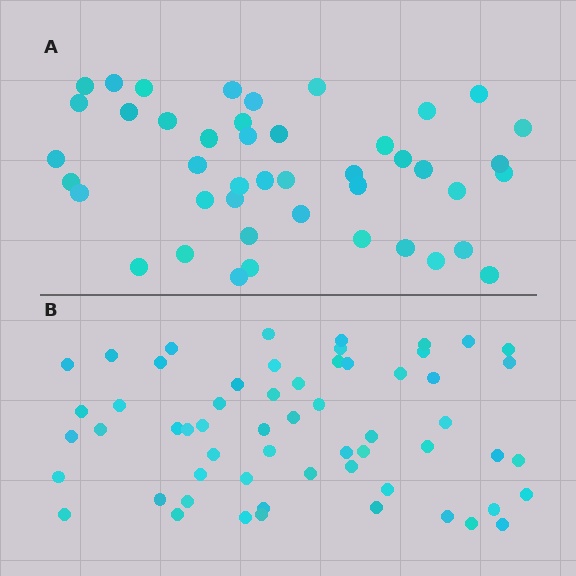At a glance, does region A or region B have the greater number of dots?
Region B (the bottom region) has more dots.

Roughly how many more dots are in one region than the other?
Region B has approximately 15 more dots than region A.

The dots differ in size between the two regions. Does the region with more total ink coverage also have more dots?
No. Region A has more total ink coverage because its dots are larger, but region B actually contains more individual dots. Total area can be misleading — the number of items is what matters here.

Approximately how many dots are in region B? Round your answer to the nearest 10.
About 60 dots. (The exact count is 59, which rounds to 60.)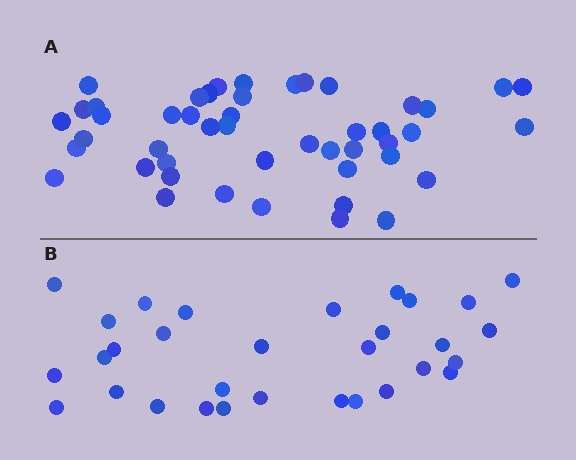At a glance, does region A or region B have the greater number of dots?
Region A (the top region) has more dots.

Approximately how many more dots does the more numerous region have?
Region A has approximately 15 more dots than region B.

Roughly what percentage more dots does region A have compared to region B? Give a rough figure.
About 50% more.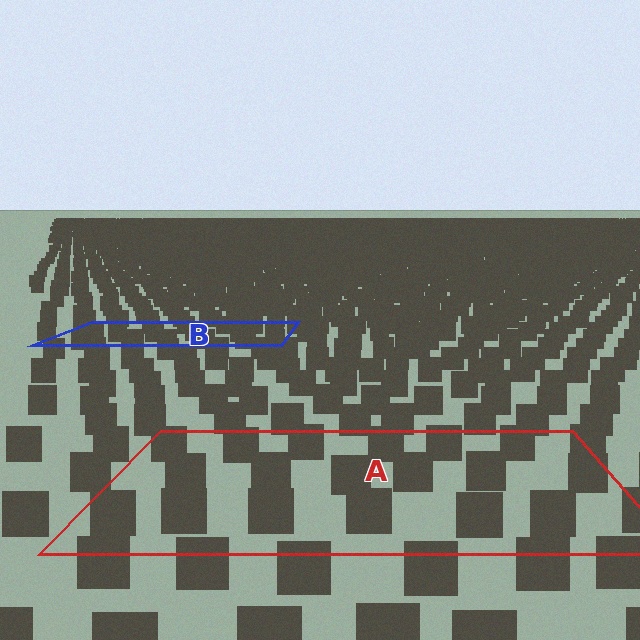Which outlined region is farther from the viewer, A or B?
Region B is farther from the viewer — the texture elements inside it appear smaller and more densely packed.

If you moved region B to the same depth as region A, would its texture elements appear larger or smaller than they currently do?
They would appear larger. At a closer depth, the same texture elements are projected at a bigger on-screen size.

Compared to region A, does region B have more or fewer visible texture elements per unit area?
Region B has more texture elements per unit area — they are packed more densely because it is farther away.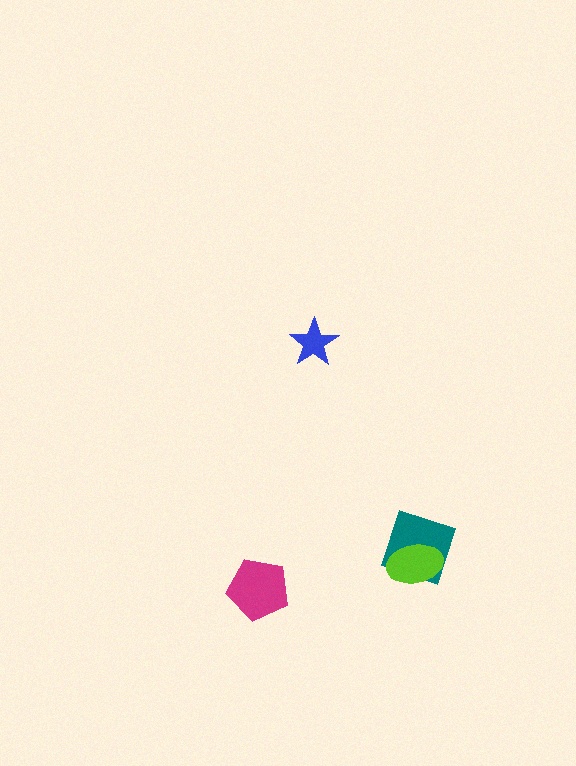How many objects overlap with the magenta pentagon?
0 objects overlap with the magenta pentagon.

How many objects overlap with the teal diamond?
1 object overlaps with the teal diamond.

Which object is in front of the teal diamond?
The lime ellipse is in front of the teal diamond.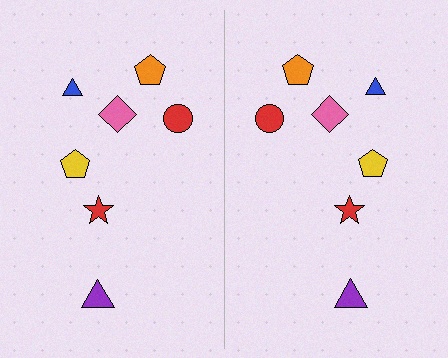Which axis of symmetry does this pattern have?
The pattern has a vertical axis of symmetry running through the center of the image.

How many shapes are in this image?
There are 14 shapes in this image.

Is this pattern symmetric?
Yes, this pattern has bilateral (reflection) symmetry.